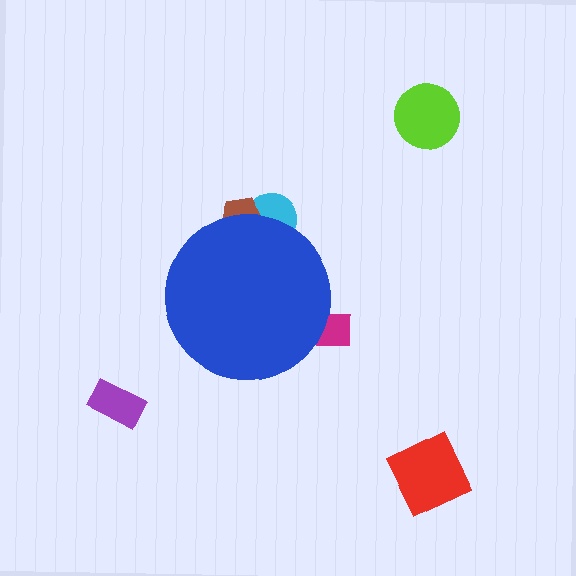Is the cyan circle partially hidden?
Yes, the cyan circle is partially hidden behind the blue circle.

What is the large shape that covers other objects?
A blue circle.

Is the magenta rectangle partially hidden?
Yes, the magenta rectangle is partially hidden behind the blue circle.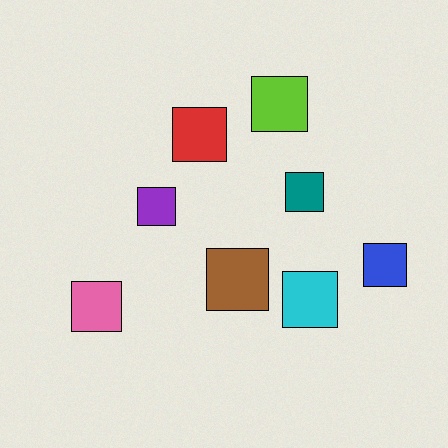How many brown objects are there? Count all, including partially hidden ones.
There is 1 brown object.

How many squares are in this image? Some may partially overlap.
There are 8 squares.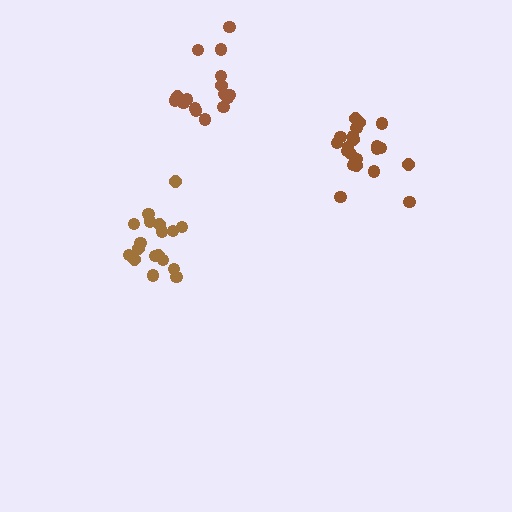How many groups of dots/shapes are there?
There are 3 groups.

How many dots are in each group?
Group 1: 18 dots, Group 2: 17 dots, Group 3: 21 dots (56 total).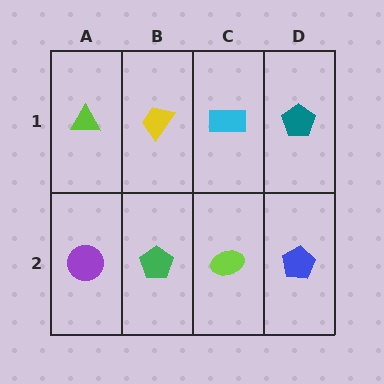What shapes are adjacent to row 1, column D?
A blue pentagon (row 2, column D), a cyan rectangle (row 1, column C).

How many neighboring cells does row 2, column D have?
2.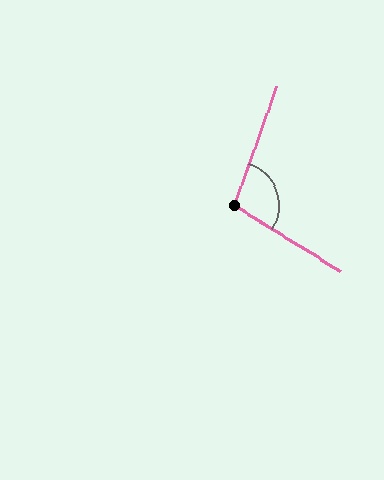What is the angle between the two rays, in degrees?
Approximately 103 degrees.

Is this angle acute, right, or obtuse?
It is obtuse.